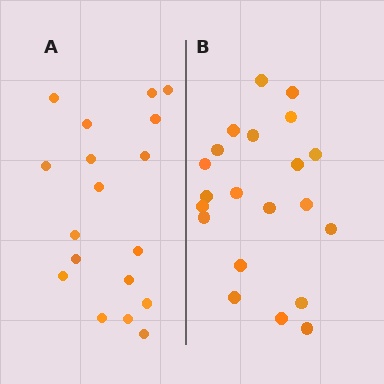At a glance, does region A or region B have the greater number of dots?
Region B (the right region) has more dots.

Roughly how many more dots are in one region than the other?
Region B has just a few more — roughly 2 or 3 more dots than region A.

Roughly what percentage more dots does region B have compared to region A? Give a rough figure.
About 15% more.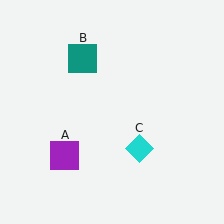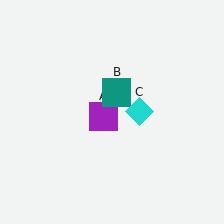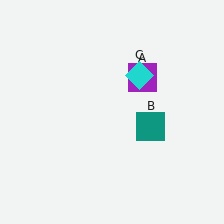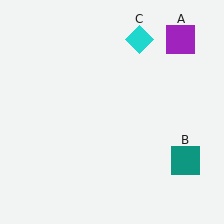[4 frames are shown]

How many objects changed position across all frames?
3 objects changed position: purple square (object A), teal square (object B), cyan diamond (object C).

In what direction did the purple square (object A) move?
The purple square (object A) moved up and to the right.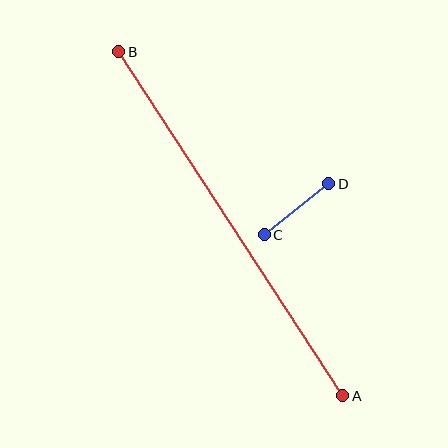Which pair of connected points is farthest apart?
Points A and B are farthest apart.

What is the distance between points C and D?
The distance is approximately 82 pixels.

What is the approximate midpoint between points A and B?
The midpoint is at approximately (231, 224) pixels.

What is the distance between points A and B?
The distance is approximately 410 pixels.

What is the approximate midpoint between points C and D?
The midpoint is at approximately (297, 209) pixels.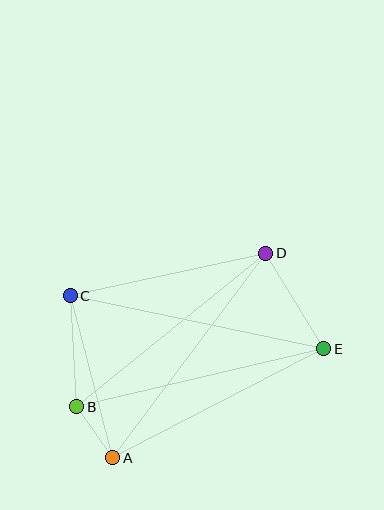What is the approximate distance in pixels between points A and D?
The distance between A and D is approximately 255 pixels.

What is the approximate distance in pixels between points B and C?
The distance between B and C is approximately 111 pixels.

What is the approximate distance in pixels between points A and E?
The distance between A and E is approximately 237 pixels.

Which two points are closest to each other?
Points A and B are closest to each other.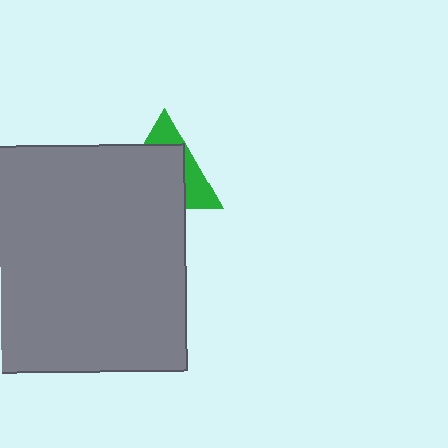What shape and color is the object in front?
The object in front is a gray rectangle.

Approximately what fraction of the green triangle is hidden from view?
Roughly 65% of the green triangle is hidden behind the gray rectangle.